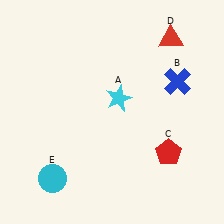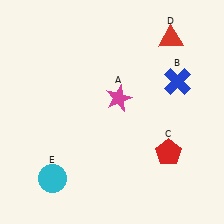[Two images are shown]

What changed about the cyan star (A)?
In Image 1, A is cyan. In Image 2, it changed to magenta.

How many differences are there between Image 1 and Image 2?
There is 1 difference between the two images.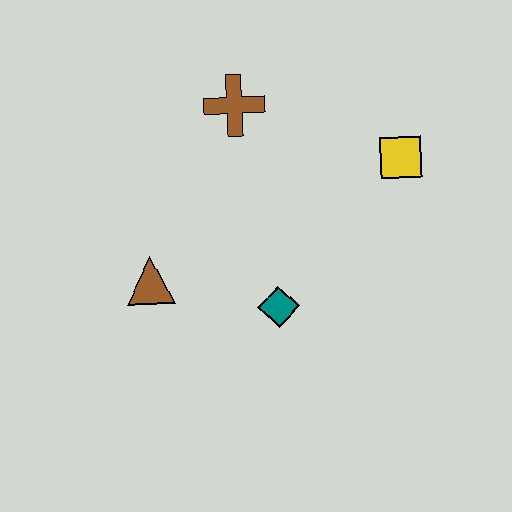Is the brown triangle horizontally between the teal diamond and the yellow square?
No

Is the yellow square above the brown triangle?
Yes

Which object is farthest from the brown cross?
The teal diamond is farthest from the brown cross.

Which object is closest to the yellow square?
The brown cross is closest to the yellow square.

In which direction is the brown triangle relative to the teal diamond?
The brown triangle is to the left of the teal diamond.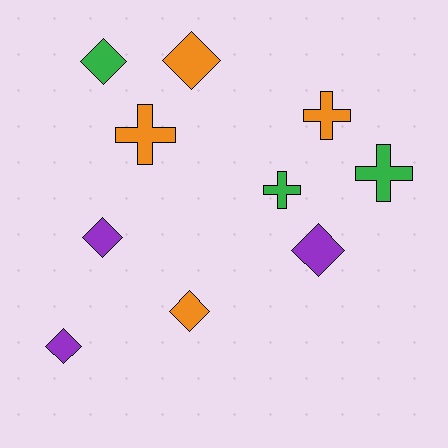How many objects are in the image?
There are 10 objects.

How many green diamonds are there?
There is 1 green diamond.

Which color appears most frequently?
Orange, with 4 objects.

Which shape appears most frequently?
Diamond, with 6 objects.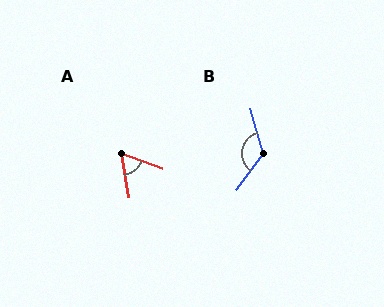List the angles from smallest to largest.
A (60°), B (128°).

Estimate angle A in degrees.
Approximately 60 degrees.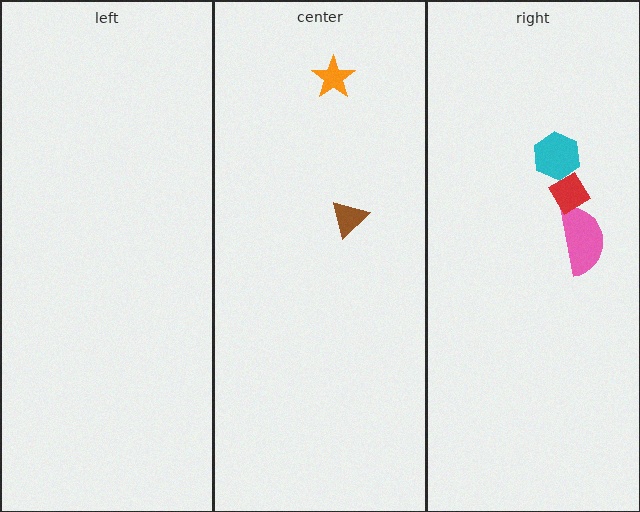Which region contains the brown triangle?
The center region.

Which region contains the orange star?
The center region.